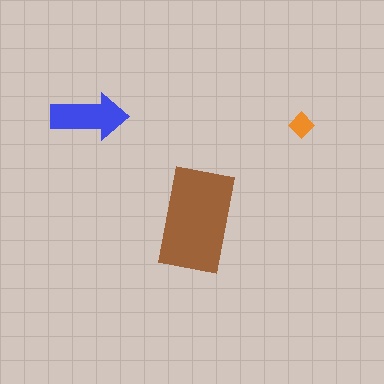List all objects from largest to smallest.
The brown rectangle, the blue arrow, the orange diamond.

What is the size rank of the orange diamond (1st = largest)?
3rd.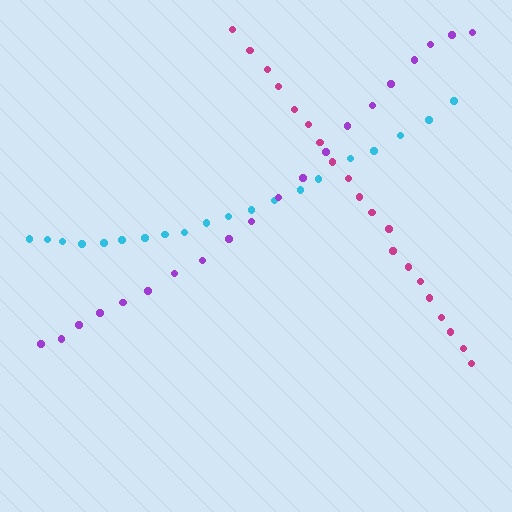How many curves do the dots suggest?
There are 3 distinct paths.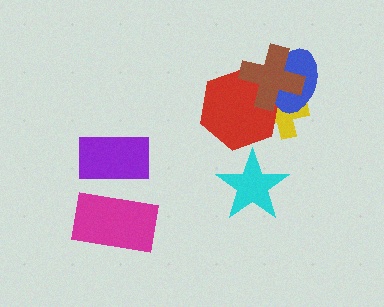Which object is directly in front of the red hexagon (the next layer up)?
The blue ellipse is directly in front of the red hexagon.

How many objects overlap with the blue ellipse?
3 objects overlap with the blue ellipse.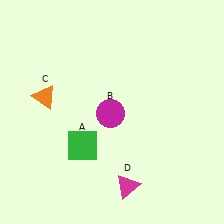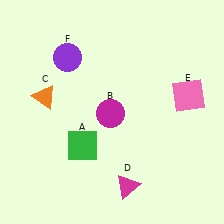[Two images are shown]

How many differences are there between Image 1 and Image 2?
There are 2 differences between the two images.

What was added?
A pink square (E), a purple circle (F) were added in Image 2.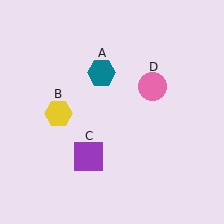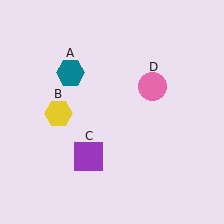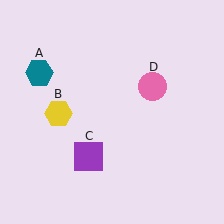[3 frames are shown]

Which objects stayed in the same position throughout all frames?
Yellow hexagon (object B) and purple square (object C) and pink circle (object D) remained stationary.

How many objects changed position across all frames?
1 object changed position: teal hexagon (object A).